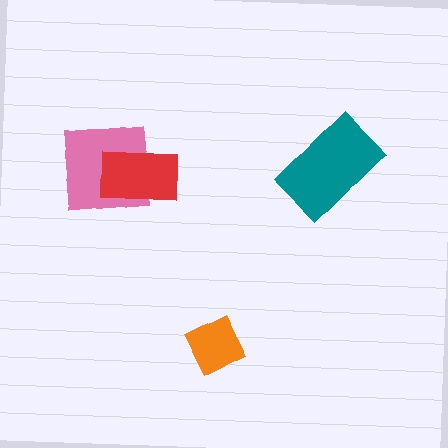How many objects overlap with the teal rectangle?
0 objects overlap with the teal rectangle.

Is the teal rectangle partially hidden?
No, no other shape covers it.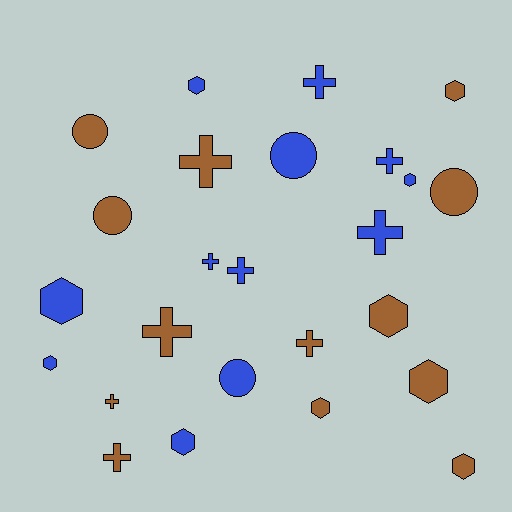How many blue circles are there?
There are 2 blue circles.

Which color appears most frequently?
Brown, with 13 objects.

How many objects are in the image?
There are 25 objects.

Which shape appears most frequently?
Cross, with 10 objects.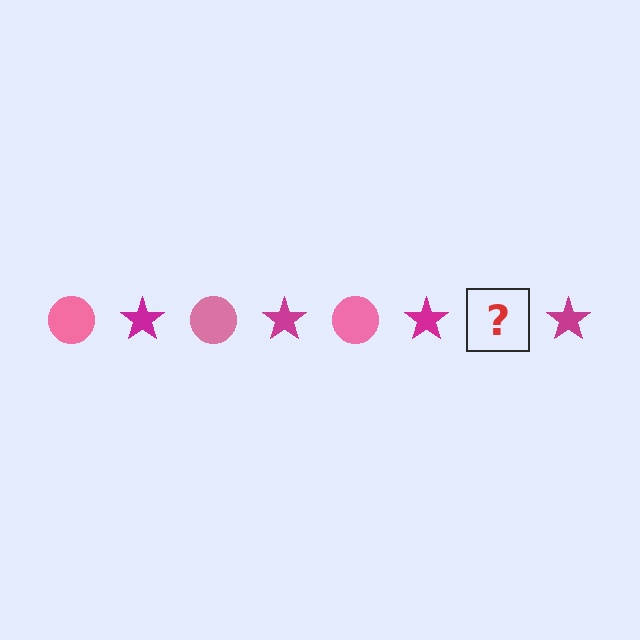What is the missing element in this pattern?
The missing element is a pink circle.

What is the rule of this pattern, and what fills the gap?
The rule is that the pattern alternates between pink circle and magenta star. The gap should be filled with a pink circle.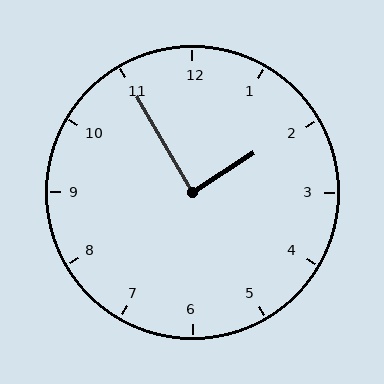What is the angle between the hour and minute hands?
Approximately 88 degrees.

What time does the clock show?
1:55.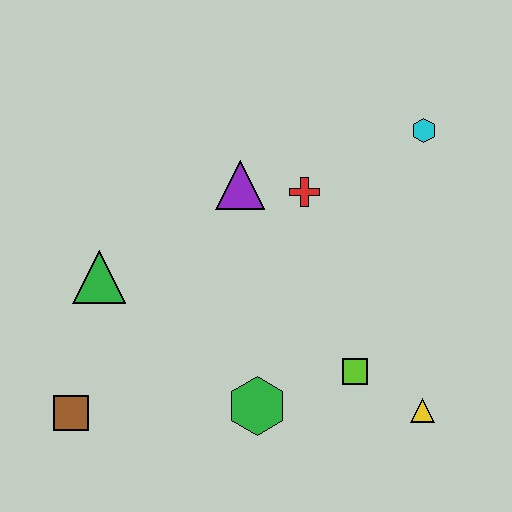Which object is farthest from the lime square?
The brown square is farthest from the lime square.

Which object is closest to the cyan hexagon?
The red cross is closest to the cyan hexagon.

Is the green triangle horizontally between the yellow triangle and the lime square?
No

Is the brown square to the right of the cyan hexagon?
No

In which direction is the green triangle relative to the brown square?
The green triangle is above the brown square.